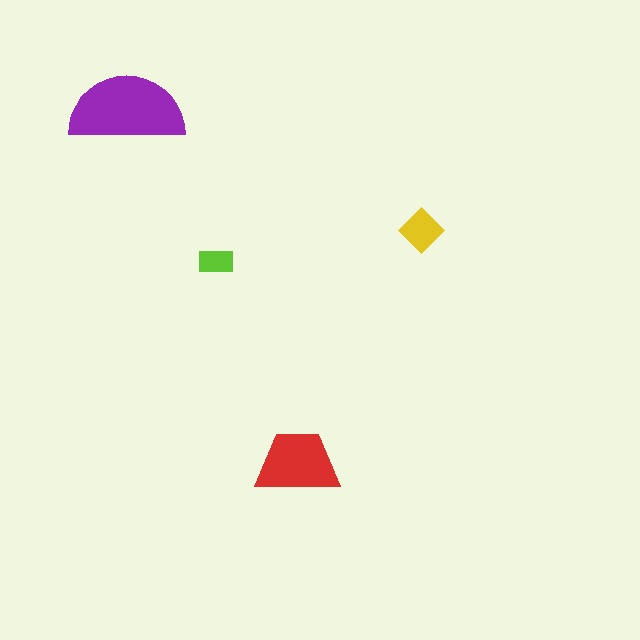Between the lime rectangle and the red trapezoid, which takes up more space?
The red trapezoid.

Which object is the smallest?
The lime rectangle.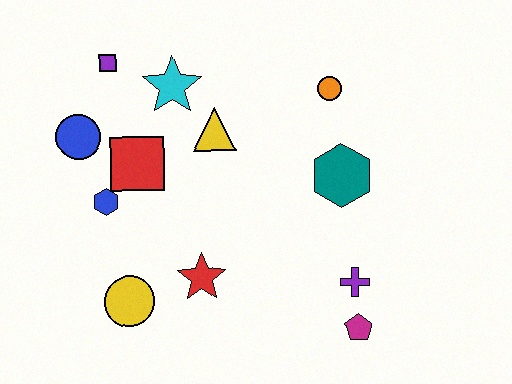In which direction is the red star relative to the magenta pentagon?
The red star is to the left of the magenta pentagon.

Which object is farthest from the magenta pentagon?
The purple square is farthest from the magenta pentagon.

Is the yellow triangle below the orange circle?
Yes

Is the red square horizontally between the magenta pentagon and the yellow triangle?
No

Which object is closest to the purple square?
The cyan star is closest to the purple square.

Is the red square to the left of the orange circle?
Yes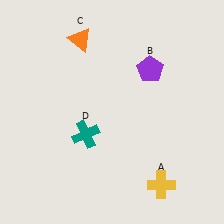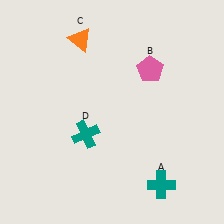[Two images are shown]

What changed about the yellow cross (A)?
In Image 1, A is yellow. In Image 2, it changed to teal.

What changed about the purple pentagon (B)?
In Image 1, B is purple. In Image 2, it changed to pink.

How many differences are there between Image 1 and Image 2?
There are 2 differences between the two images.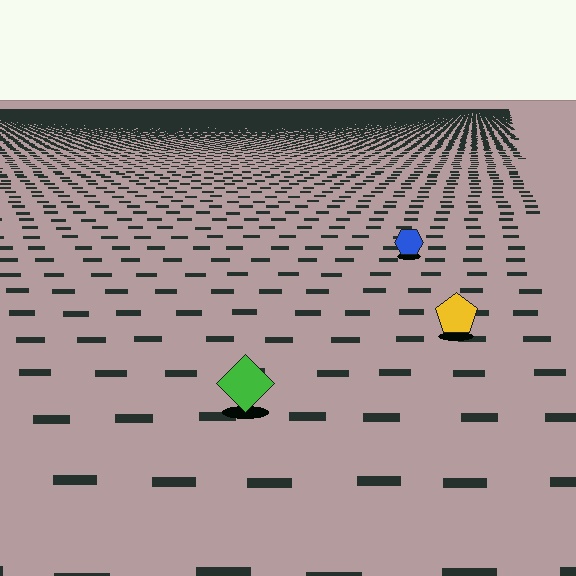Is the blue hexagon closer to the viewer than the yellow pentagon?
No. The yellow pentagon is closer — you can tell from the texture gradient: the ground texture is coarser near it.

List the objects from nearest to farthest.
From nearest to farthest: the green diamond, the yellow pentagon, the blue hexagon.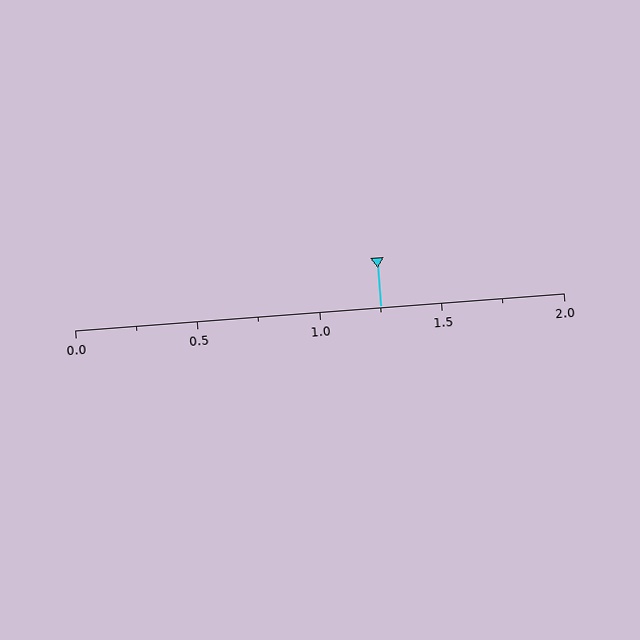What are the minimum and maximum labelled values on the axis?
The axis runs from 0.0 to 2.0.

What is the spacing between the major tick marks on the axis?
The major ticks are spaced 0.5 apart.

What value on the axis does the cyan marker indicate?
The marker indicates approximately 1.25.